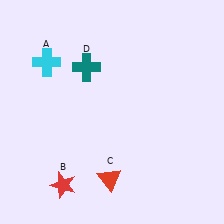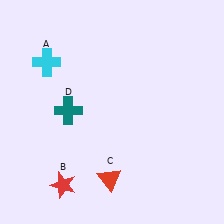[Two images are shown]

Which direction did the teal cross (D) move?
The teal cross (D) moved down.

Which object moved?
The teal cross (D) moved down.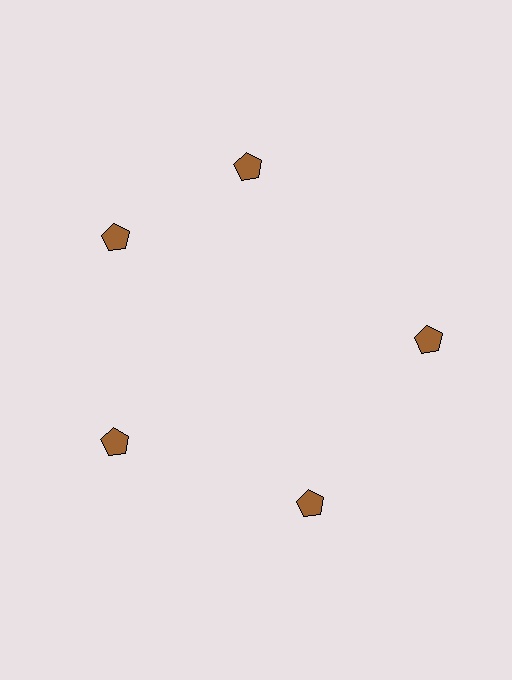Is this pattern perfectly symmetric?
No. The 5 brown pentagons are arranged in a ring, but one element near the 1 o'clock position is rotated out of alignment along the ring, breaking the 5-fold rotational symmetry.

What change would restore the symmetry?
The symmetry would be restored by rotating it back into even spacing with its neighbors so that all 5 pentagons sit at equal angles and equal distance from the center.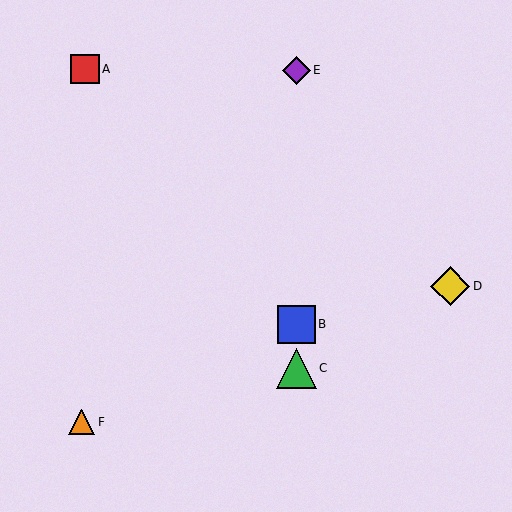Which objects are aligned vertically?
Objects B, C, E are aligned vertically.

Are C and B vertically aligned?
Yes, both are at x≈296.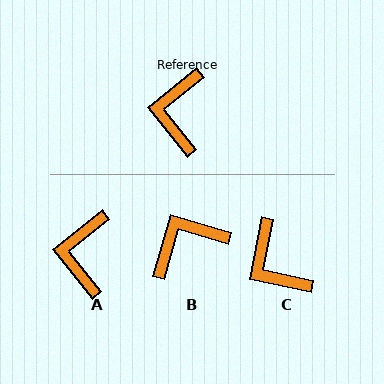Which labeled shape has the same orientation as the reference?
A.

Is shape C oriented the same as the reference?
No, it is off by about 40 degrees.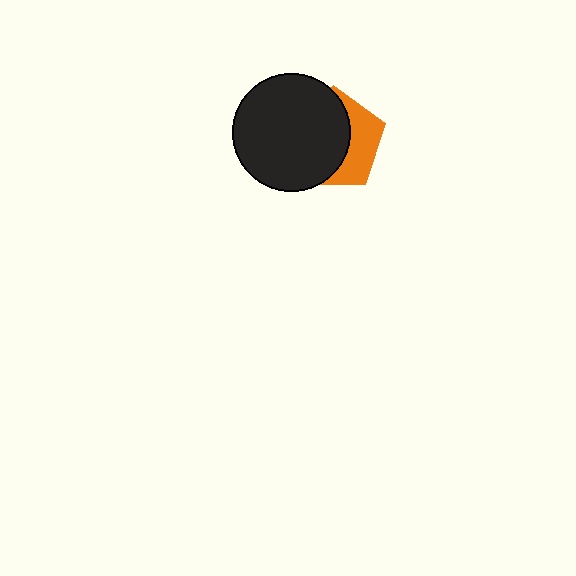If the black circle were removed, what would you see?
You would see the complete orange pentagon.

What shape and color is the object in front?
The object in front is a black circle.